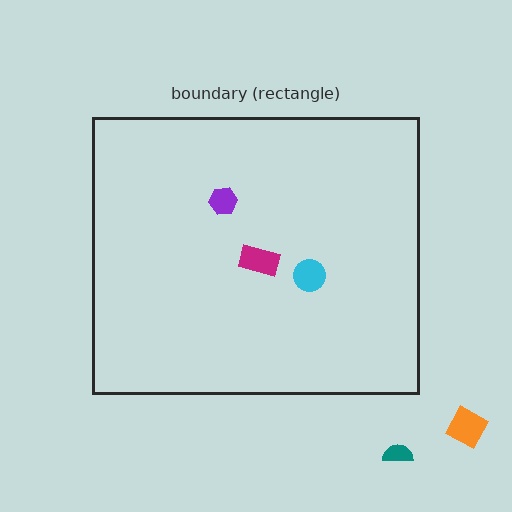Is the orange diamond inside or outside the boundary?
Outside.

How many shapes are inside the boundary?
3 inside, 2 outside.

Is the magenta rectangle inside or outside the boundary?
Inside.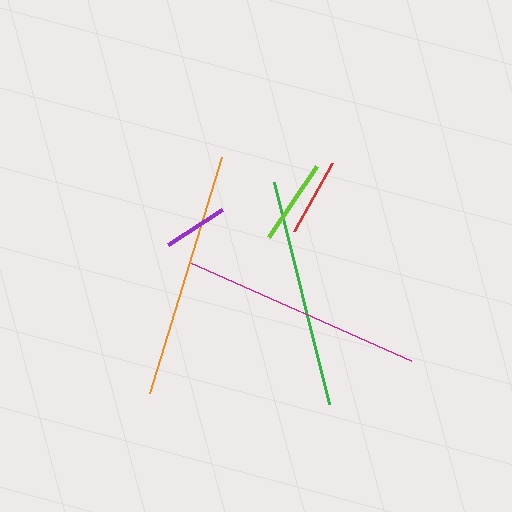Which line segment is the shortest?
The purple line is the shortest at approximately 64 pixels.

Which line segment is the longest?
The orange line is the longest at approximately 246 pixels.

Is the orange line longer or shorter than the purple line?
The orange line is longer than the purple line.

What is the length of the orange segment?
The orange segment is approximately 246 pixels long.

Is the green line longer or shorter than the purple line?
The green line is longer than the purple line.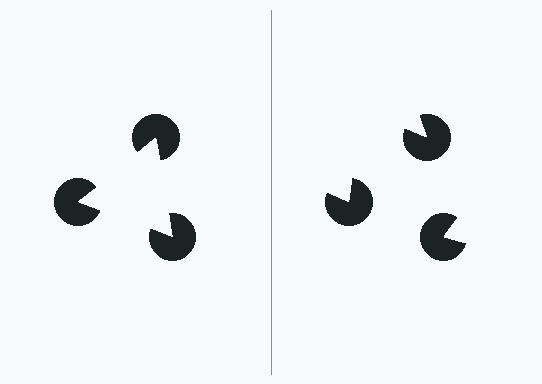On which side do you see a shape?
An illusory triangle appears on the left side. On the right side the wedge cuts are rotated, so no coherent shape forms.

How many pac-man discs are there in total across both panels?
6 — 3 on each side.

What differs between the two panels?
The pac-man discs are positioned identically on both sides; only the wedge orientations differ. On the left they align to a triangle; on the right they are misaligned.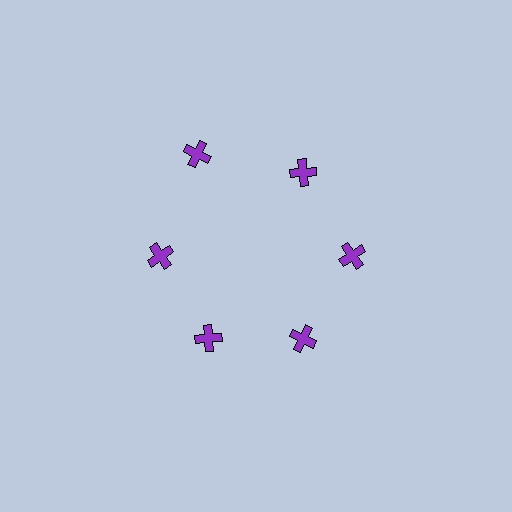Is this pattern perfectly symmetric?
No. The 6 purple crosses are arranged in a ring, but one element near the 11 o'clock position is pushed outward from the center, breaking the 6-fold rotational symmetry.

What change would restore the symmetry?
The symmetry would be restored by moving it inward, back onto the ring so that all 6 crosses sit at equal angles and equal distance from the center.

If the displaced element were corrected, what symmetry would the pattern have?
It would have 6-fold rotational symmetry — the pattern would map onto itself every 60 degrees.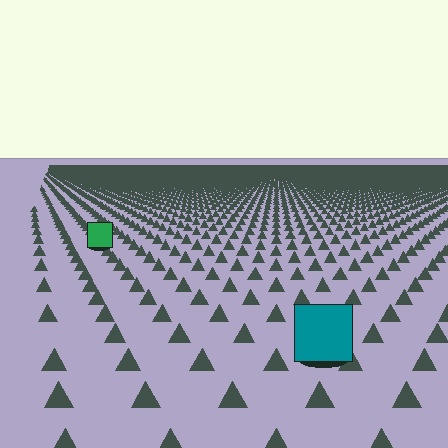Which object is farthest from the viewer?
The green square is farthest from the viewer. It appears smaller and the ground texture around it is denser.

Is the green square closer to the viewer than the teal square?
No. The teal square is closer — you can tell from the texture gradient: the ground texture is coarser near it.